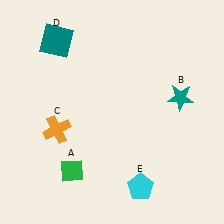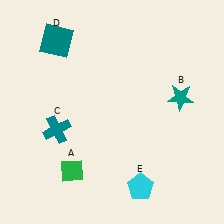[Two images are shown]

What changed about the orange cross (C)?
In Image 1, C is orange. In Image 2, it changed to teal.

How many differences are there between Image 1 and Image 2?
There is 1 difference between the two images.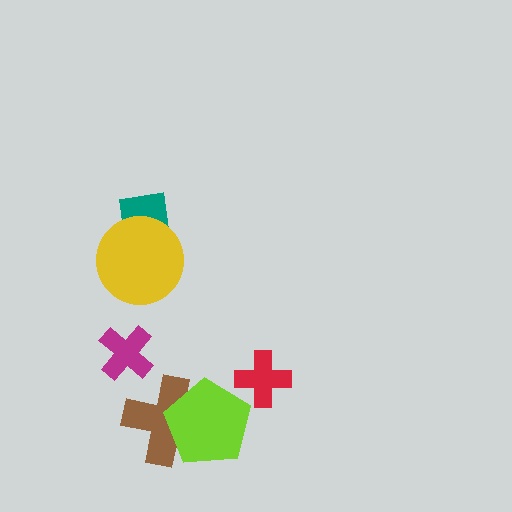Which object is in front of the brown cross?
The lime pentagon is in front of the brown cross.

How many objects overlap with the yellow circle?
1 object overlaps with the yellow circle.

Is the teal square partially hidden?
Yes, it is partially covered by another shape.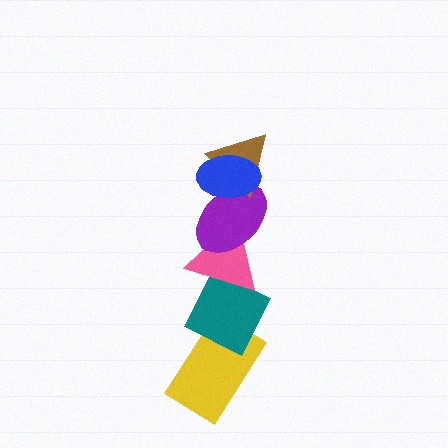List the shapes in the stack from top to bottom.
From top to bottom: the blue ellipse, the brown triangle, the purple ellipse, the pink triangle, the teal diamond, the yellow rectangle.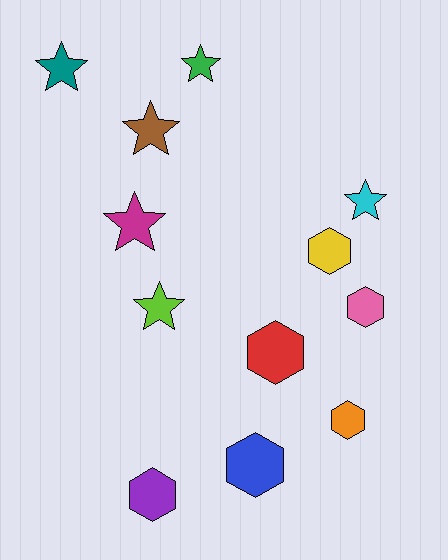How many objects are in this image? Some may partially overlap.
There are 12 objects.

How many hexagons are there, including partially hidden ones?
There are 6 hexagons.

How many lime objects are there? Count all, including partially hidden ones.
There is 1 lime object.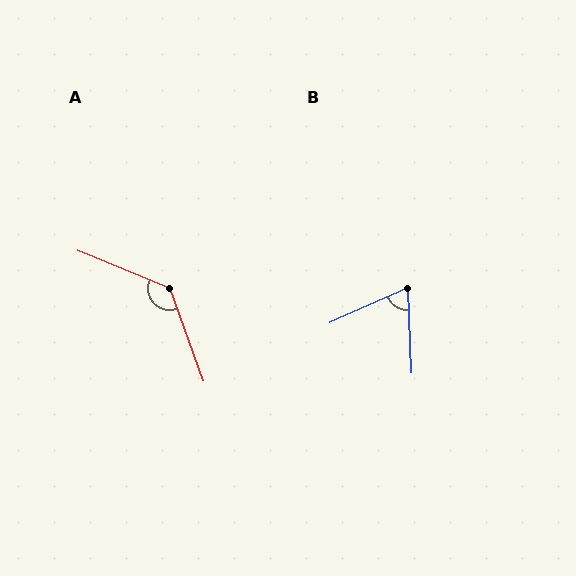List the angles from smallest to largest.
B (68°), A (132°).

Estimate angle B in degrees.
Approximately 68 degrees.